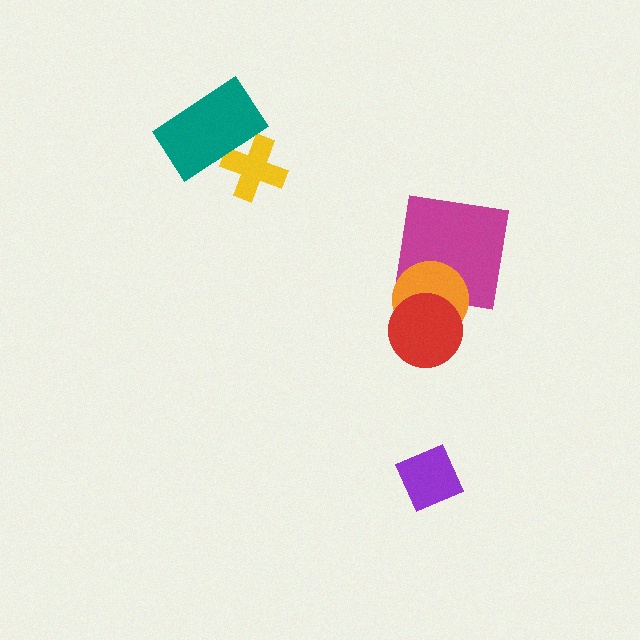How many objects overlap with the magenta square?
1 object overlaps with the magenta square.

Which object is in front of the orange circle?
The red circle is in front of the orange circle.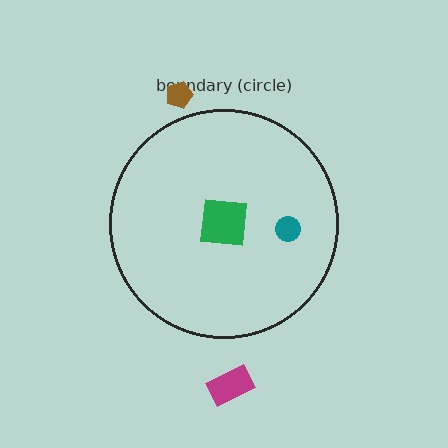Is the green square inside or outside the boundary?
Inside.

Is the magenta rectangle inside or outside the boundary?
Outside.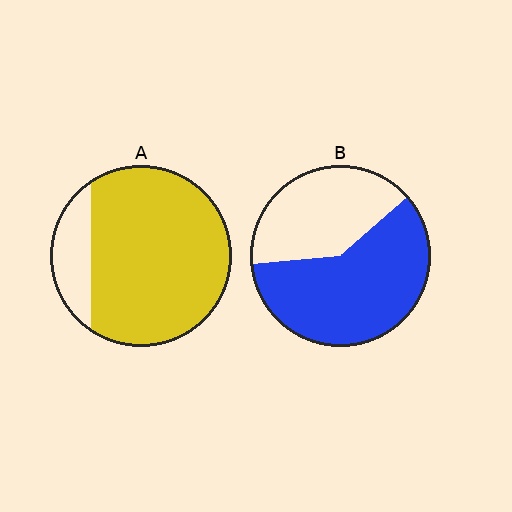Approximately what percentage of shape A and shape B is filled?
A is approximately 85% and B is approximately 60%.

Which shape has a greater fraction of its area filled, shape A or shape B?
Shape A.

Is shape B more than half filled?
Yes.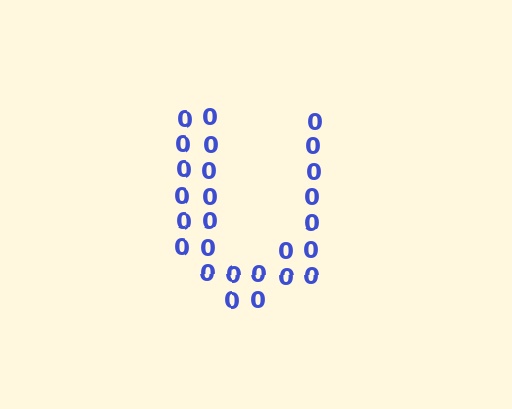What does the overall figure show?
The overall figure shows the letter U.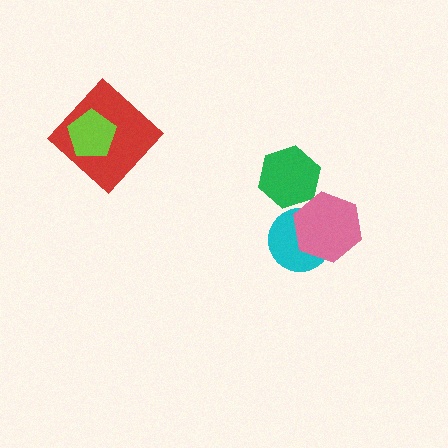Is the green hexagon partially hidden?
No, no other shape covers it.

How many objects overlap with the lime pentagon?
1 object overlaps with the lime pentagon.